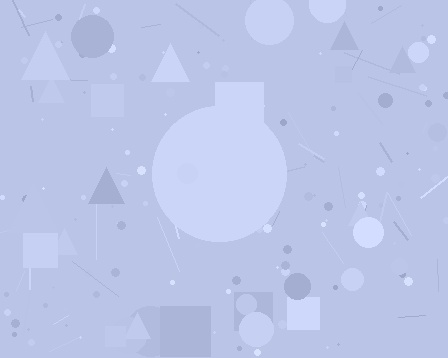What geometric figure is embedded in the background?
A circle is embedded in the background.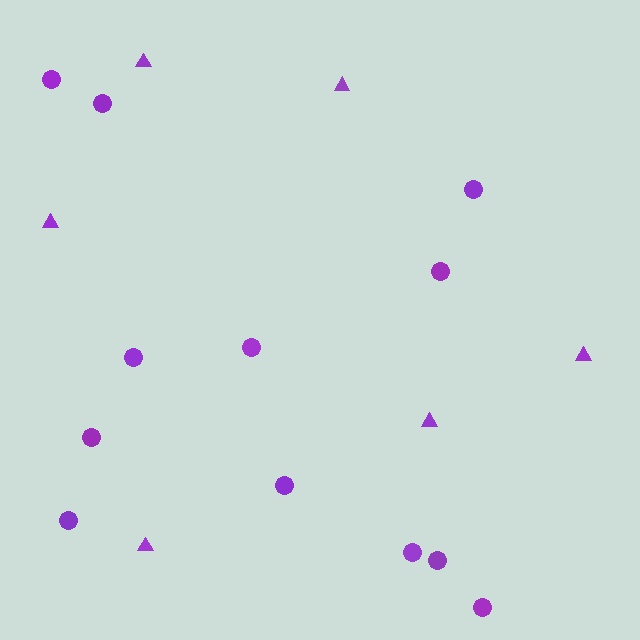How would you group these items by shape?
There are 2 groups: one group of triangles (6) and one group of circles (12).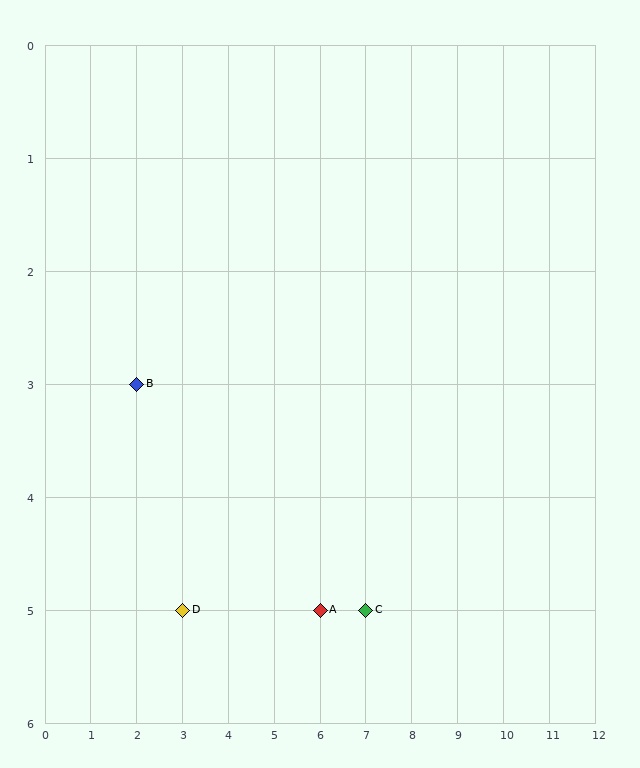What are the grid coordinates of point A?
Point A is at grid coordinates (6, 5).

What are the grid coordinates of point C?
Point C is at grid coordinates (7, 5).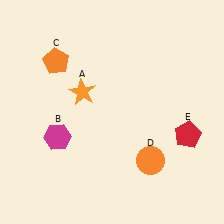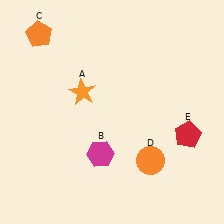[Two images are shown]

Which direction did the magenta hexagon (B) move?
The magenta hexagon (B) moved right.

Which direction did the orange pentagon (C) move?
The orange pentagon (C) moved up.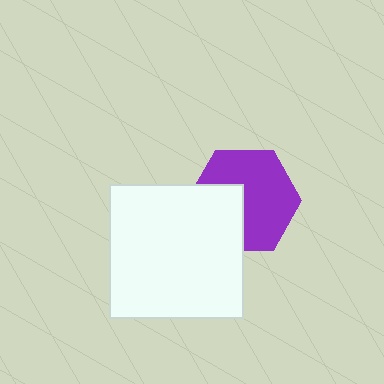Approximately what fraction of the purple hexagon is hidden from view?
Roughly 35% of the purple hexagon is hidden behind the white square.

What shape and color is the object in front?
The object in front is a white square.